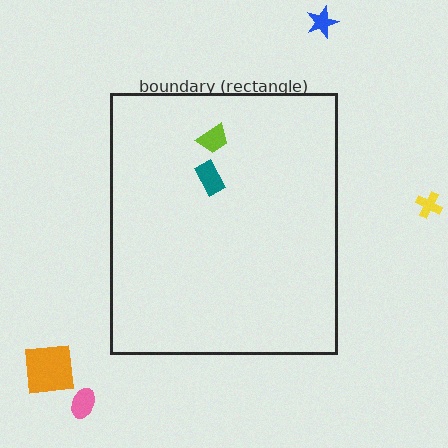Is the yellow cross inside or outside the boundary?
Outside.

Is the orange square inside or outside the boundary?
Outside.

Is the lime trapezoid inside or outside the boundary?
Inside.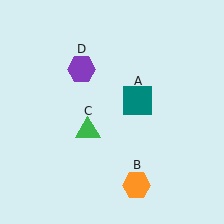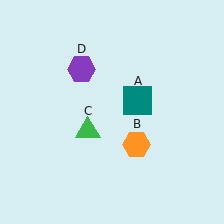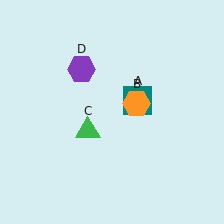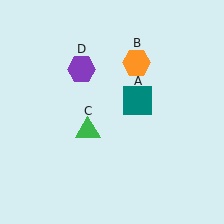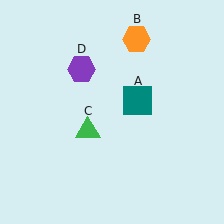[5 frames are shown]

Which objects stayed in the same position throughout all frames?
Teal square (object A) and green triangle (object C) and purple hexagon (object D) remained stationary.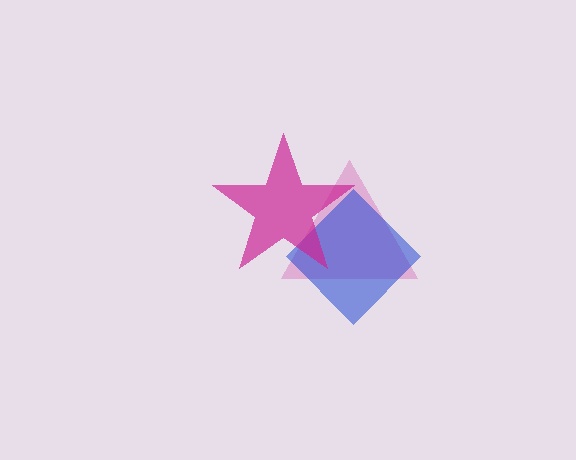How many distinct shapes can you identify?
There are 3 distinct shapes: a pink triangle, a blue diamond, a magenta star.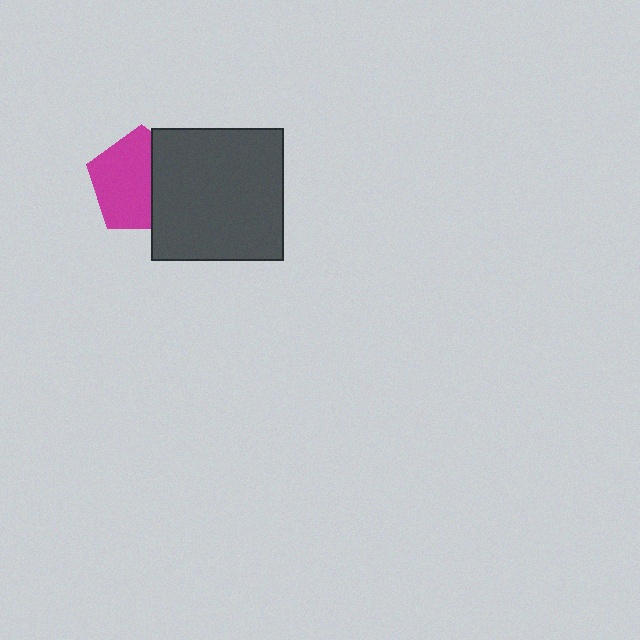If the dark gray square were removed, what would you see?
You would see the complete magenta pentagon.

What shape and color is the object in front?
The object in front is a dark gray square.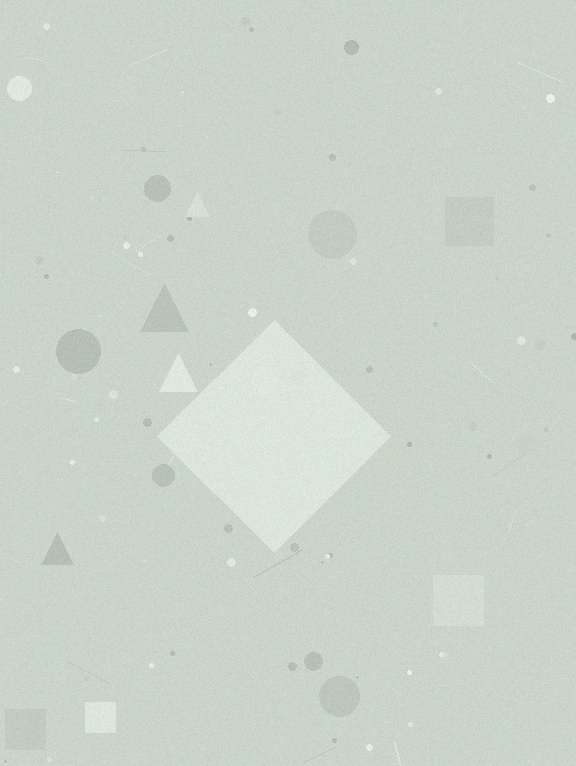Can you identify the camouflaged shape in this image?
The camouflaged shape is a diamond.